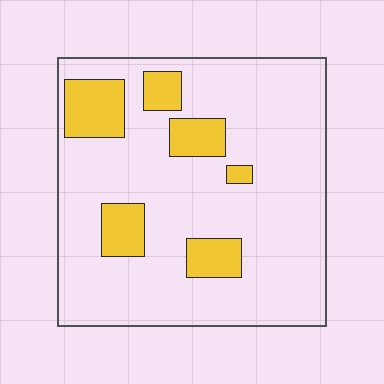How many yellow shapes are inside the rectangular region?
6.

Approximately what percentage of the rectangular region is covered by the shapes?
Approximately 15%.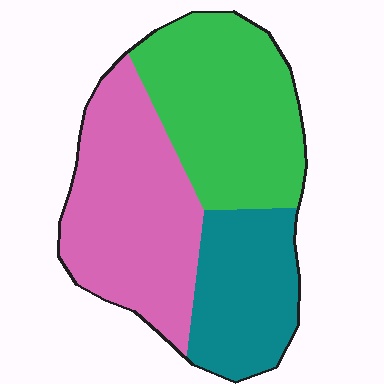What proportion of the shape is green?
Green covers 37% of the shape.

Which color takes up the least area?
Teal, at roughly 25%.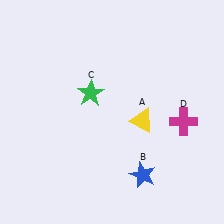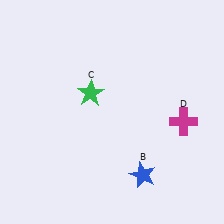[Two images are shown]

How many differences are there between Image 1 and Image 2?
There is 1 difference between the two images.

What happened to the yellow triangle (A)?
The yellow triangle (A) was removed in Image 2. It was in the bottom-right area of Image 1.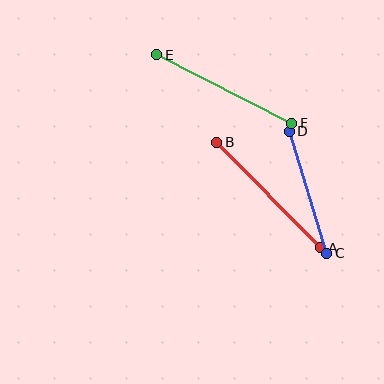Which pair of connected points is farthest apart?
Points E and F are farthest apart.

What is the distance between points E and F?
The distance is approximately 151 pixels.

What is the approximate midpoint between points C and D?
The midpoint is at approximately (308, 192) pixels.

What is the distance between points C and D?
The distance is approximately 128 pixels.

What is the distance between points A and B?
The distance is approximately 148 pixels.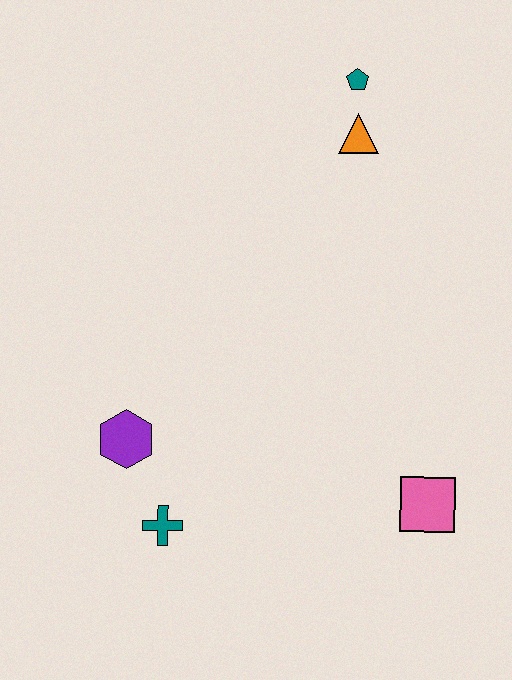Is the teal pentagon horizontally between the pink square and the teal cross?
Yes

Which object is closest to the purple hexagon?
The teal cross is closest to the purple hexagon.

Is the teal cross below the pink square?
Yes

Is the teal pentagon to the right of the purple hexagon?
Yes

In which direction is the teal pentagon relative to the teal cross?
The teal pentagon is above the teal cross.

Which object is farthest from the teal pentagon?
The teal cross is farthest from the teal pentagon.